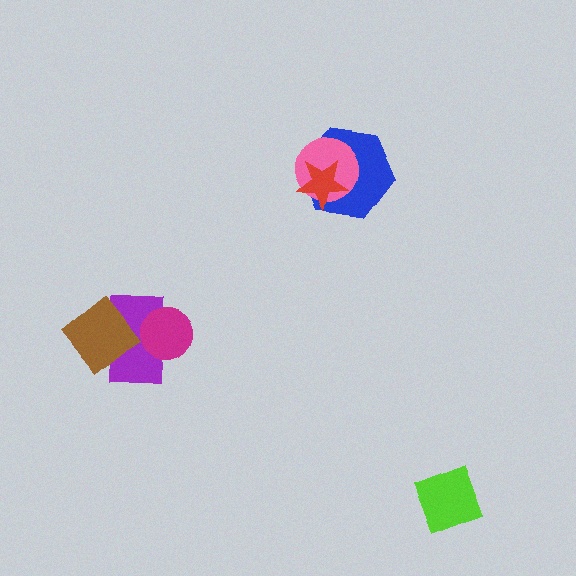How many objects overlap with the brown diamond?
1 object overlaps with the brown diamond.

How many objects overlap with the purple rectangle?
2 objects overlap with the purple rectangle.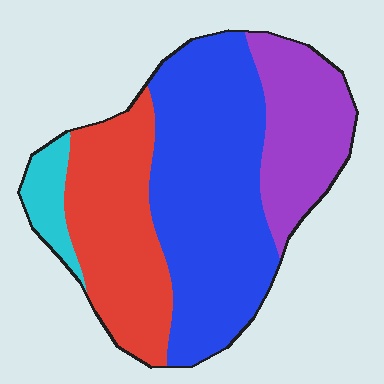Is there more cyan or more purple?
Purple.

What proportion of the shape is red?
Red takes up about one quarter (1/4) of the shape.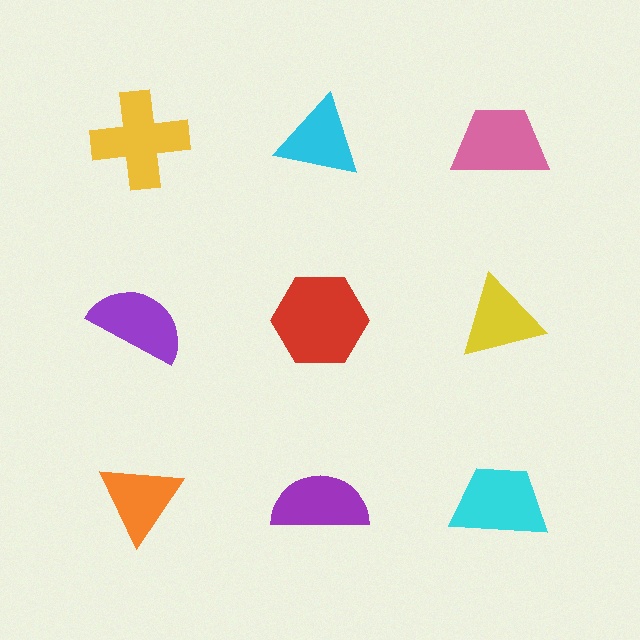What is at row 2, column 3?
A yellow triangle.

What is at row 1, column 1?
A yellow cross.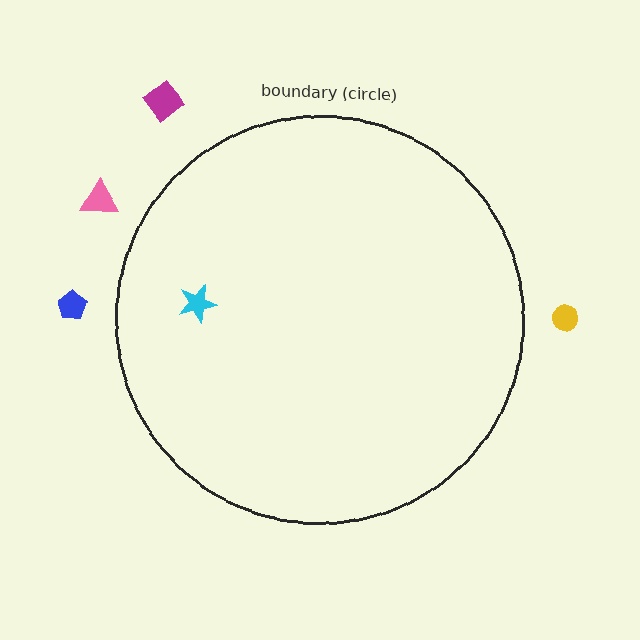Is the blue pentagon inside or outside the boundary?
Outside.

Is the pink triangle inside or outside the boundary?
Outside.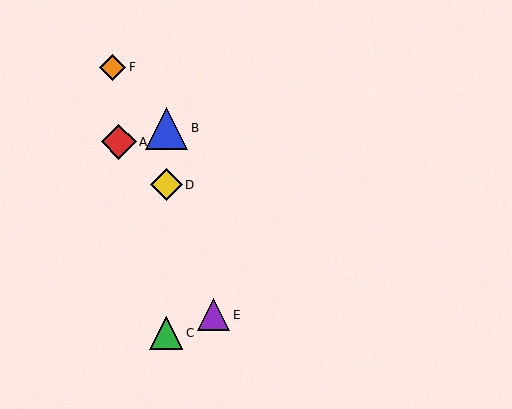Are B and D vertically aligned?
Yes, both are at x≈166.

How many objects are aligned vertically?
3 objects (B, C, D) are aligned vertically.